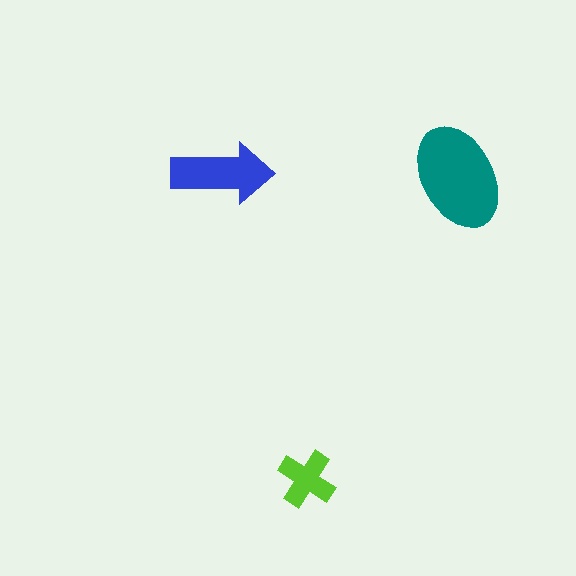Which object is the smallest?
The lime cross.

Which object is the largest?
The teal ellipse.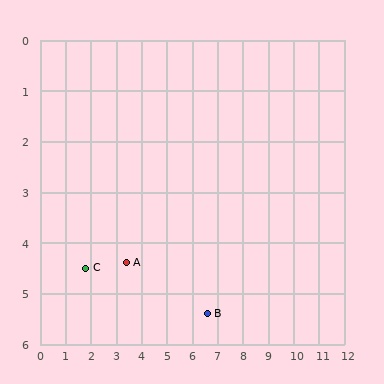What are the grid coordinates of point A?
Point A is at approximately (3.4, 4.4).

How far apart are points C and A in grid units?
Points C and A are about 1.6 grid units apart.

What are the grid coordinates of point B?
Point B is at approximately (6.6, 5.4).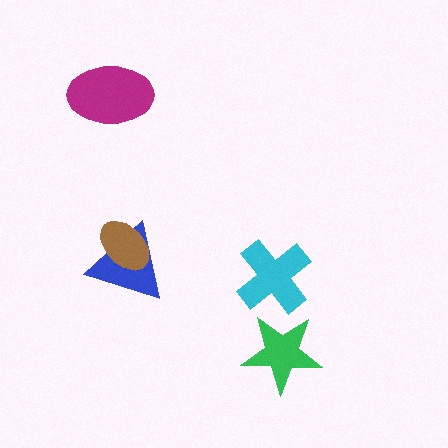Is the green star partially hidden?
No, no other shape covers it.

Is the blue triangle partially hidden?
Yes, it is partially covered by another shape.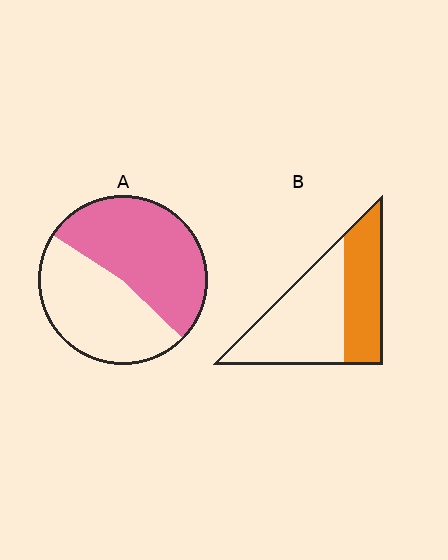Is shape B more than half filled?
No.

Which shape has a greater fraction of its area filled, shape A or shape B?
Shape A.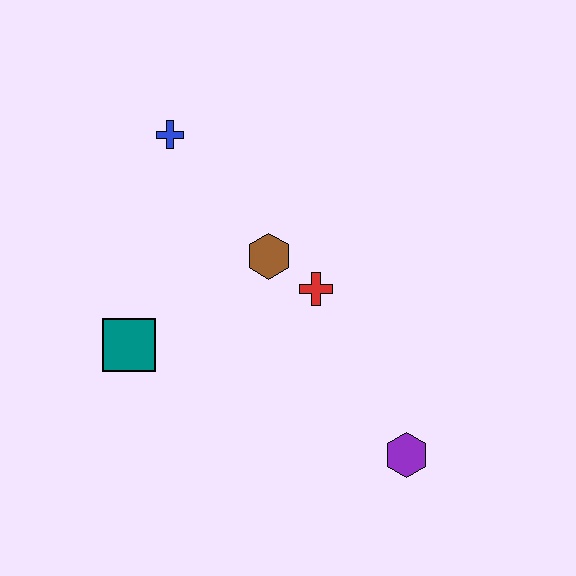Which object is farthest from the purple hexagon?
The blue cross is farthest from the purple hexagon.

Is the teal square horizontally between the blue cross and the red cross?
No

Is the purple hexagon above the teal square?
No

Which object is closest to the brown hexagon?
The red cross is closest to the brown hexagon.